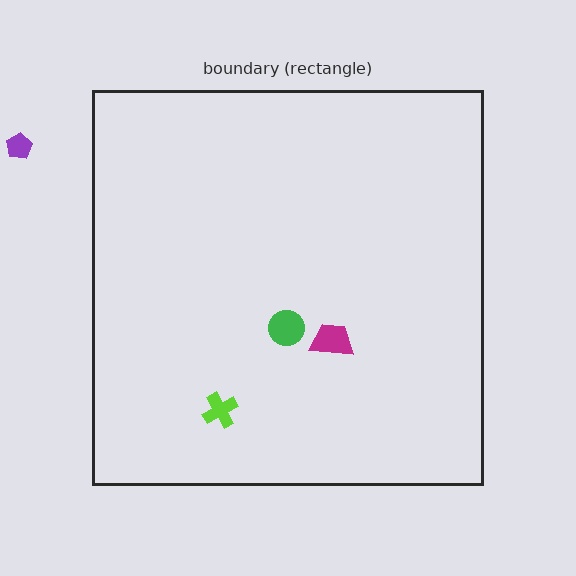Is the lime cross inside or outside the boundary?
Inside.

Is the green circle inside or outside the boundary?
Inside.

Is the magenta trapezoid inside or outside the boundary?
Inside.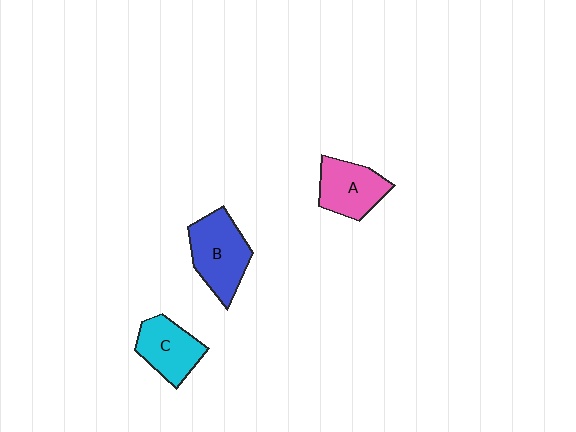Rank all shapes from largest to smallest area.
From largest to smallest: B (blue), A (pink), C (cyan).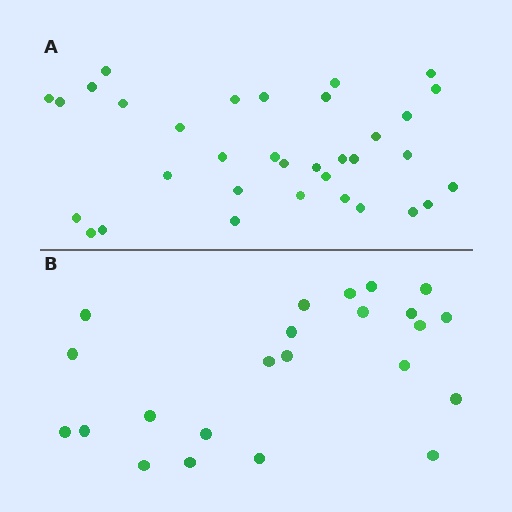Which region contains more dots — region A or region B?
Region A (the top region) has more dots.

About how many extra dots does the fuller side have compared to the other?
Region A has roughly 12 or so more dots than region B.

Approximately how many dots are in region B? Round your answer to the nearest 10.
About 20 dots. (The exact count is 23, which rounds to 20.)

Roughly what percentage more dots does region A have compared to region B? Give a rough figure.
About 50% more.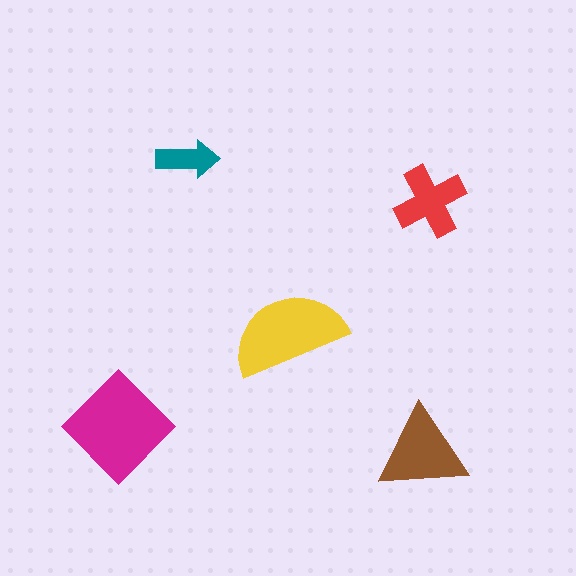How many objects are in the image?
There are 5 objects in the image.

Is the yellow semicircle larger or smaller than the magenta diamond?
Smaller.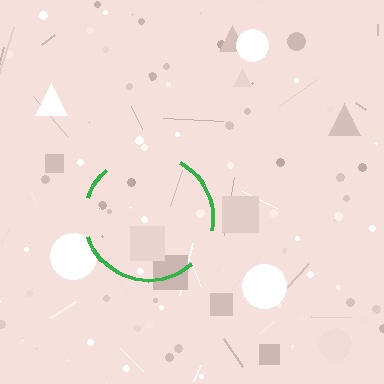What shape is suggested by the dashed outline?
The dashed outline suggests a circle.